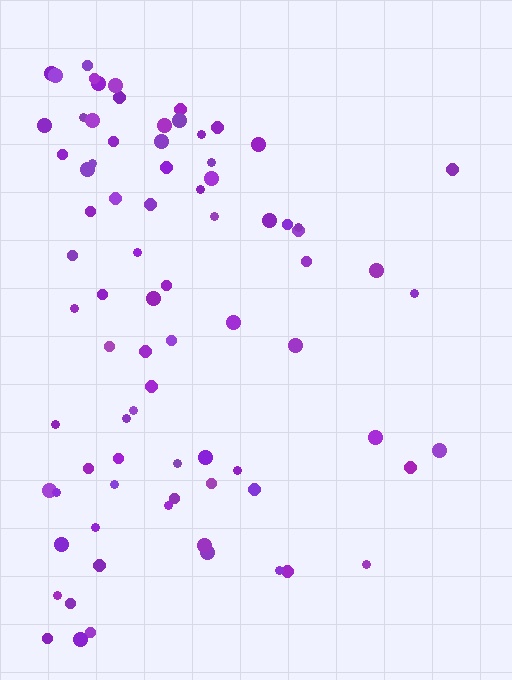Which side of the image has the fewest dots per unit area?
The right.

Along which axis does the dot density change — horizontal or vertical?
Horizontal.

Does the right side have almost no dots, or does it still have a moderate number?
Still a moderate number, just noticeably fewer than the left.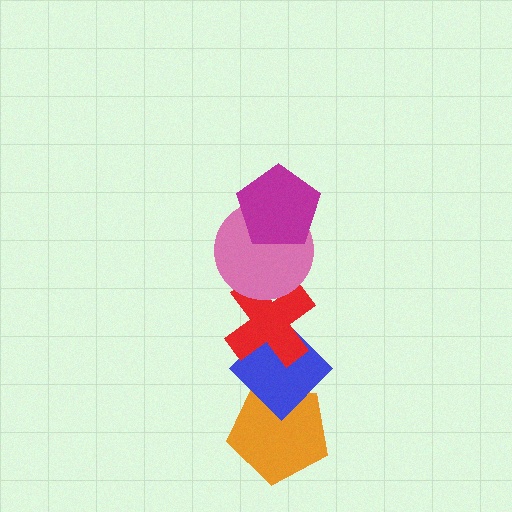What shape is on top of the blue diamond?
The red cross is on top of the blue diamond.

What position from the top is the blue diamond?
The blue diamond is 4th from the top.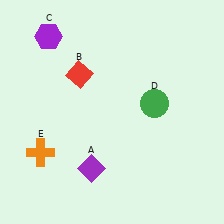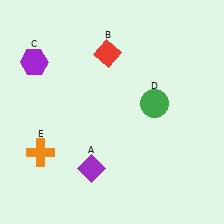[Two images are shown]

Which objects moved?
The objects that moved are: the red diamond (B), the purple hexagon (C).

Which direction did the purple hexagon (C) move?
The purple hexagon (C) moved down.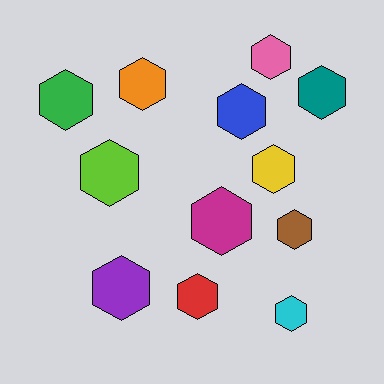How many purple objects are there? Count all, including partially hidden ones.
There is 1 purple object.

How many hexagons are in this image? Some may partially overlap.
There are 12 hexagons.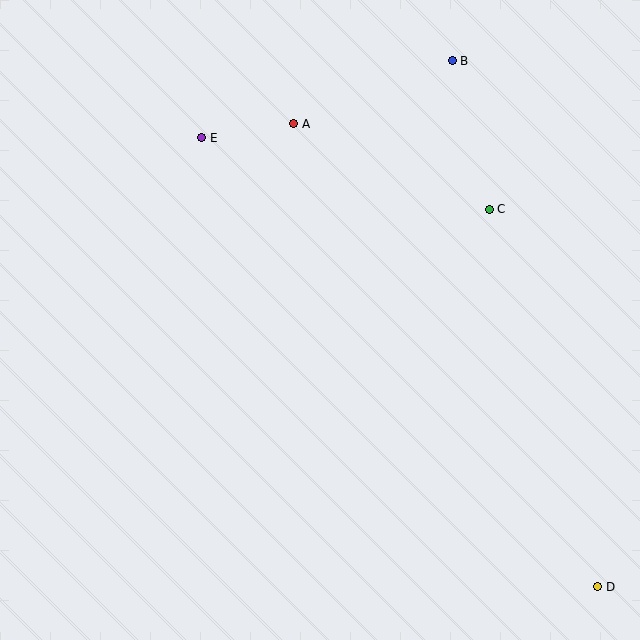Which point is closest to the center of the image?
Point A at (294, 124) is closest to the center.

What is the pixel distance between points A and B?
The distance between A and B is 171 pixels.